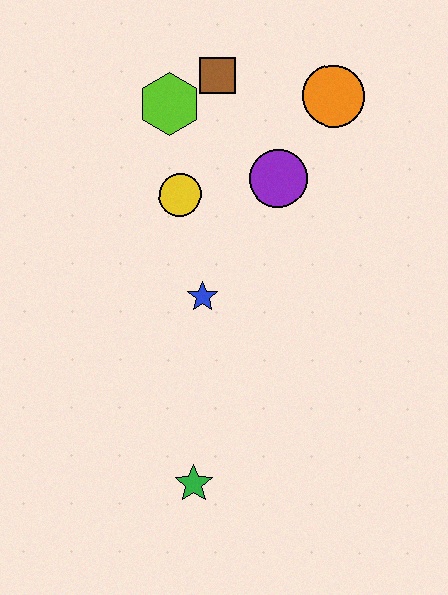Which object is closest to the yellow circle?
The lime hexagon is closest to the yellow circle.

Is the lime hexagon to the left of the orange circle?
Yes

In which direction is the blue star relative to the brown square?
The blue star is below the brown square.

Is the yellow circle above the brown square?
No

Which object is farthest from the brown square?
The green star is farthest from the brown square.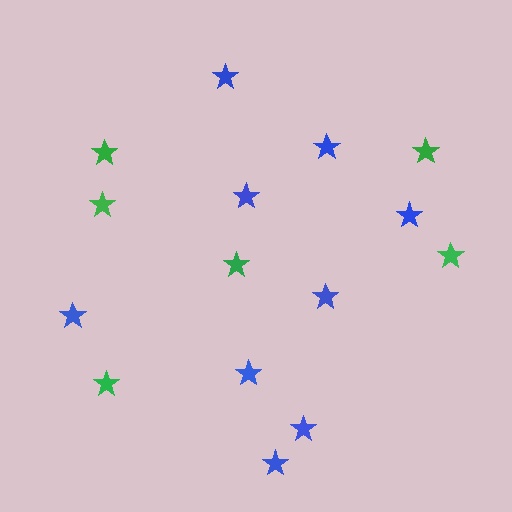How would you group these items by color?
There are 2 groups: one group of blue stars (9) and one group of green stars (6).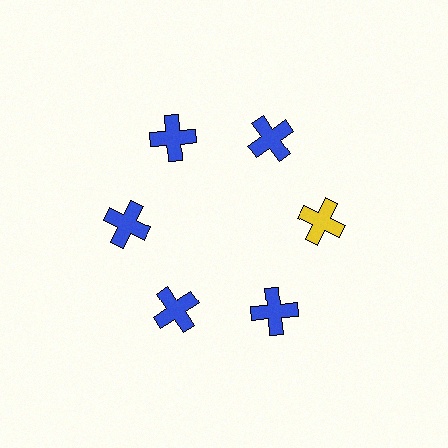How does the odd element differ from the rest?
It has a different color: yellow instead of blue.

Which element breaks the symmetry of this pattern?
The yellow cross at roughly the 3 o'clock position breaks the symmetry. All other shapes are blue crosses.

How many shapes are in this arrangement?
There are 6 shapes arranged in a ring pattern.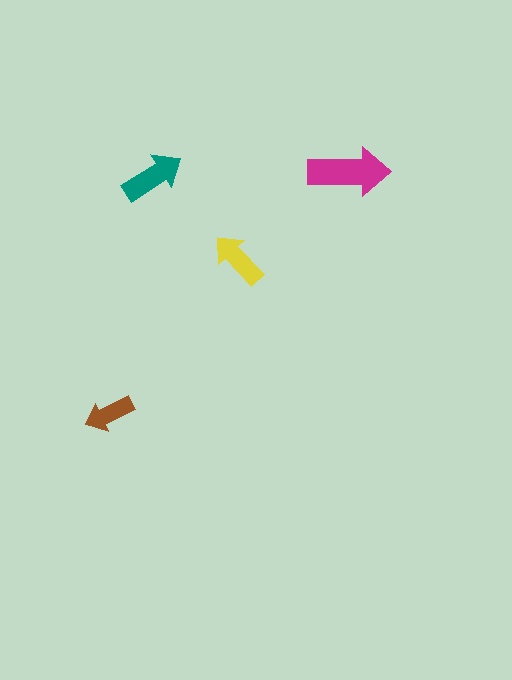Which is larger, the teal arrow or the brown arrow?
The teal one.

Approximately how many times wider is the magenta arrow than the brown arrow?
About 1.5 times wider.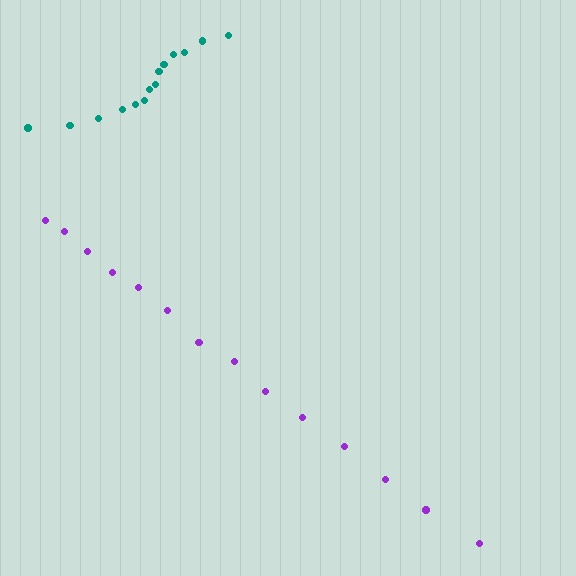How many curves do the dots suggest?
There are 2 distinct paths.